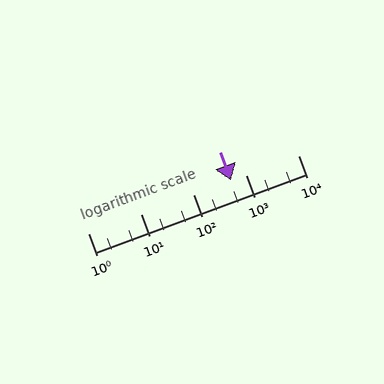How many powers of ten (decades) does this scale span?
The scale spans 4 decades, from 1 to 10000.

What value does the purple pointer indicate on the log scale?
The pointer indicates approximately 520.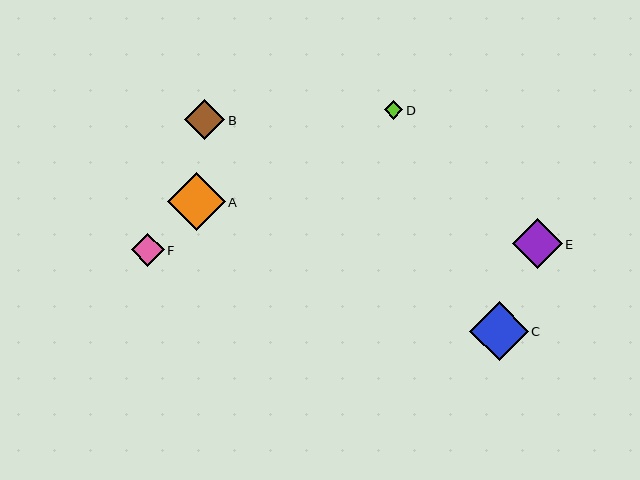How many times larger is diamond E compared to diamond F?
Diamond E is approximately 1.5 times the size of diamond F.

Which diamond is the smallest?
Diamond D is the smallest with a size of approximately 19 pixels.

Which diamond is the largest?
Diamond C is the largest with a size of approximately 59 pixels.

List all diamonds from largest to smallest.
From largest to smallest: C, A, E, B, F, D.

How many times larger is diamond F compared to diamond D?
Diamond F is approximately 1.8 times the size of diamond D.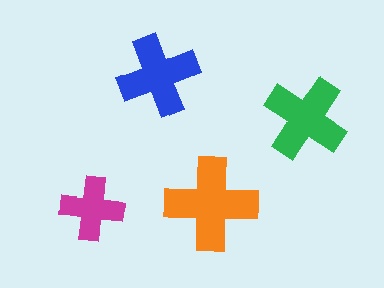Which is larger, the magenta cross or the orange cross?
The orange one.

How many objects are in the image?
There are 4 objects in the image.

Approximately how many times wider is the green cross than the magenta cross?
About 1.5 times wider.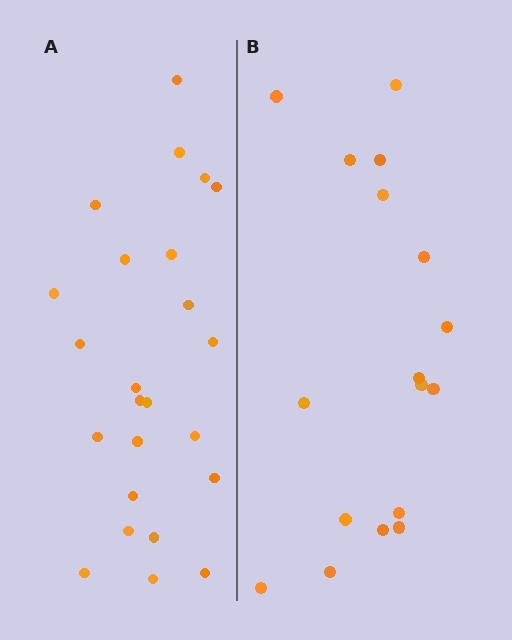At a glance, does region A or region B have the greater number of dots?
Region A (the left region) has more dots.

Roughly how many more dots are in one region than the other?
Region A has roughly 8 or so more dots than region B.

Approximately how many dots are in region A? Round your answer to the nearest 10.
About 20 dots. (The exact count is 24, which rounds to 20.)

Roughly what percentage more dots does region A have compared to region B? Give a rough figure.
About 40% more.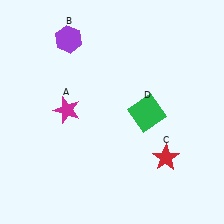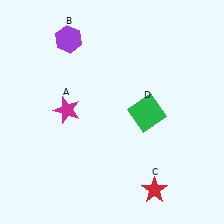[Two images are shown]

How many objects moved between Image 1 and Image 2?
1 object moved between the two images.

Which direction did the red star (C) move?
The red star (C) moved down.